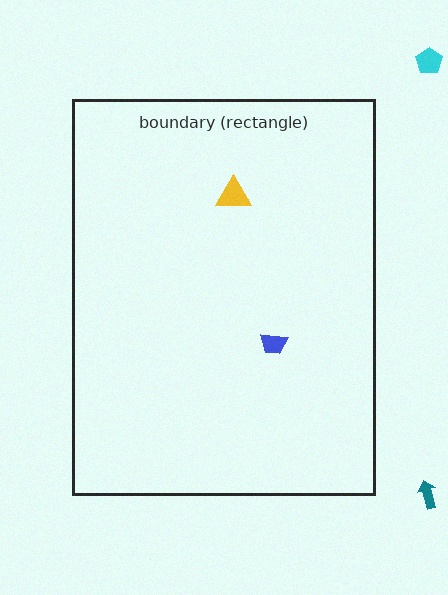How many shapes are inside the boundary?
2 inside, 2 outside.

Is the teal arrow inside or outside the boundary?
Outside.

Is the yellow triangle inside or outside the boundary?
Inside.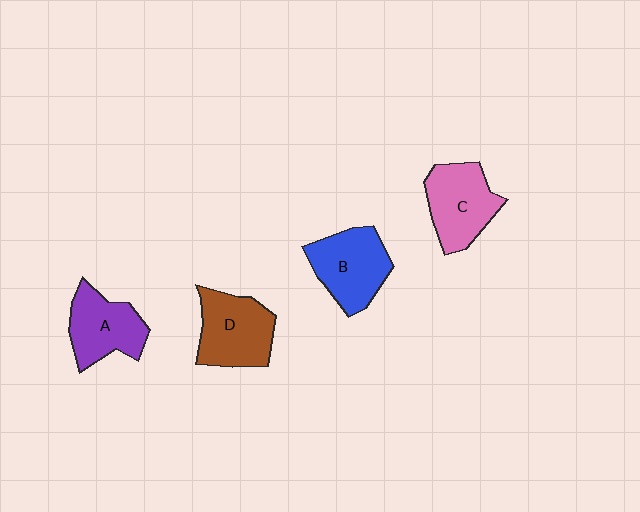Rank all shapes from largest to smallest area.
From largest to smallest: D (brown), B (blue), C (pink), A (purple).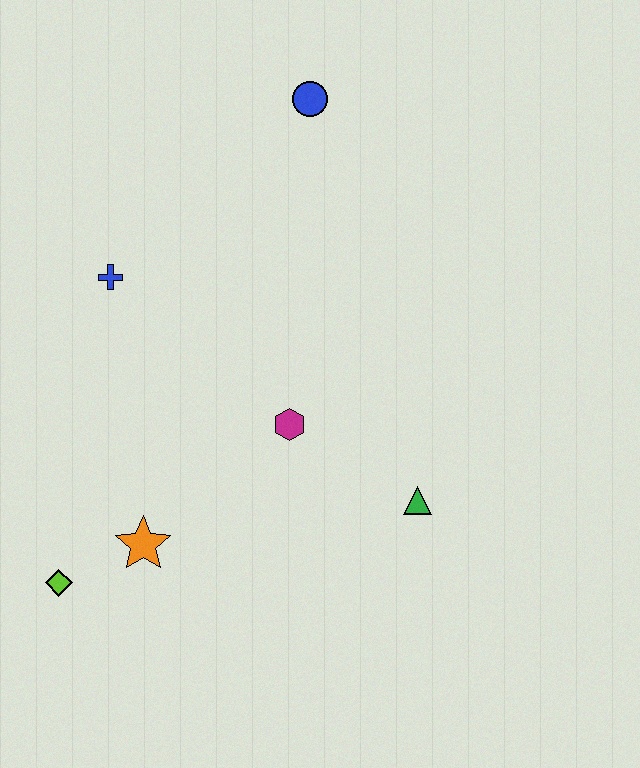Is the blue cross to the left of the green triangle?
Yes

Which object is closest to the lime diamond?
The orange star is closest to the lime diamond.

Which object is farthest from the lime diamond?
The blue circle is farthest from the lime diamond.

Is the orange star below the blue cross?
Yes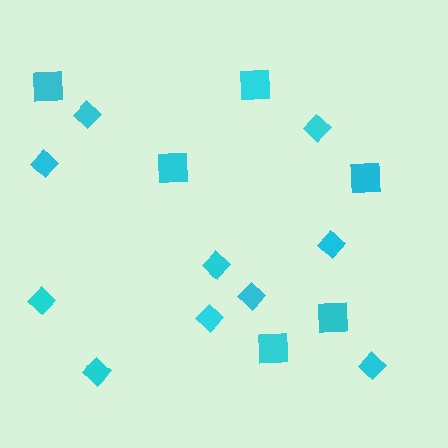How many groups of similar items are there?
There are 2 groups: one group of squares (6) and one group of diamonds (10).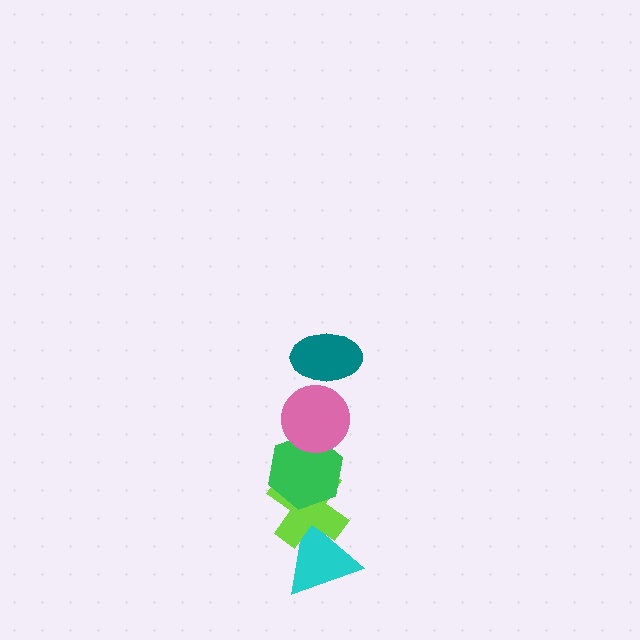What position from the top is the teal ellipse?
The teal ellipse is 1st from the top.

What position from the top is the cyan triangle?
The cyan triangle is 5th from the top.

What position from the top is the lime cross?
The lime cross is 4th from the top.